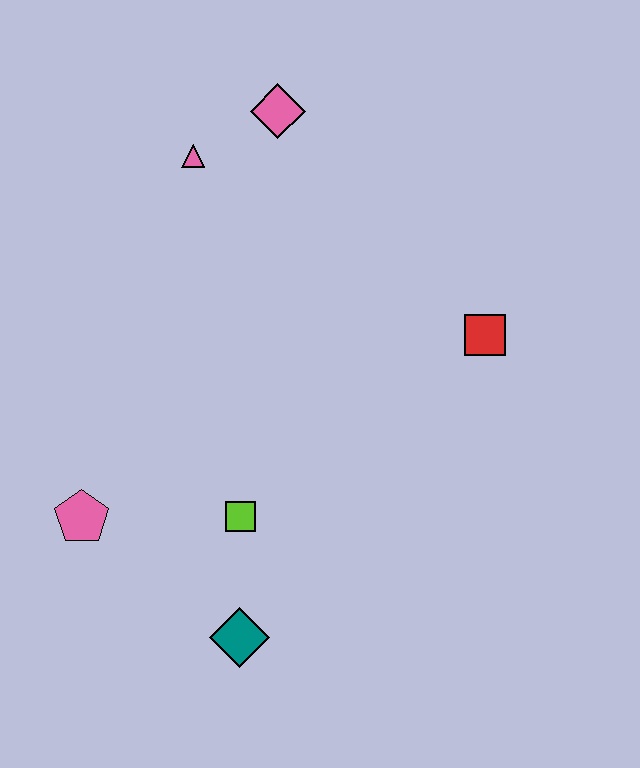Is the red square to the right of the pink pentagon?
Yes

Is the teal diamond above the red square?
No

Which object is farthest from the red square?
The pink pentagon is farthest from the red square.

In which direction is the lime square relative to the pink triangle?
The lime square is below the pink triangle.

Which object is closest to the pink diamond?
The pink triangle is closest to the pink diamond.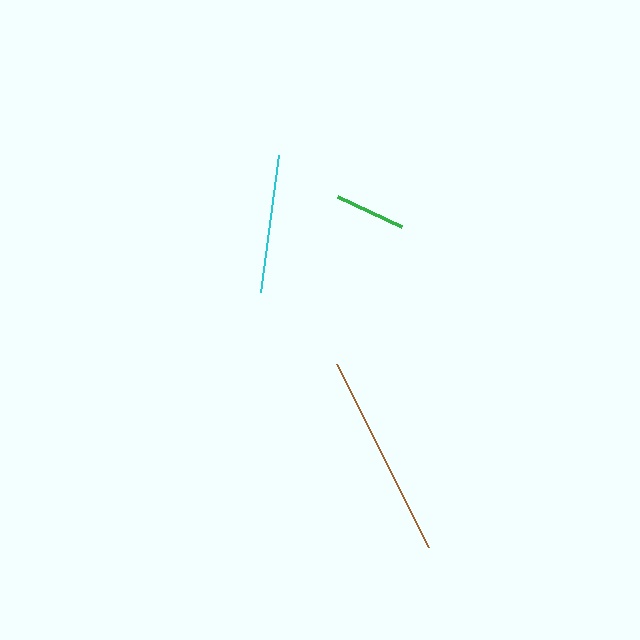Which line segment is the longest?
The brown line is the longest at approximately 205 pixels.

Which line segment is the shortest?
The green line is the shortest at approximately 71 pixels.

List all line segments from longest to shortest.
From longest to shortest: brown, cyan, green.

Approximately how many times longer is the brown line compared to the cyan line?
The brown line is approximately 1.5 times the length of the cyan line.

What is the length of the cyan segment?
The cyan segment is approximately 138 pixels long.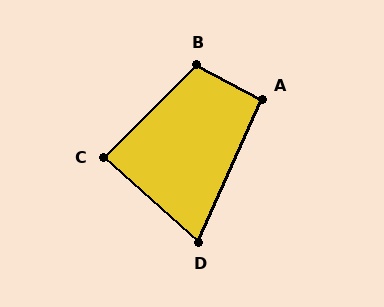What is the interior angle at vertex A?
Approximately 93 degrees (approximately right).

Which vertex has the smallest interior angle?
D, at approximately 72 degrees.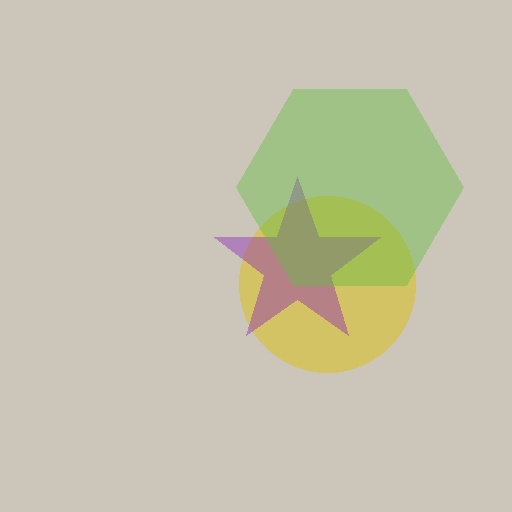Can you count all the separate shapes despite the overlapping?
Yes, there are 3 separate shapes.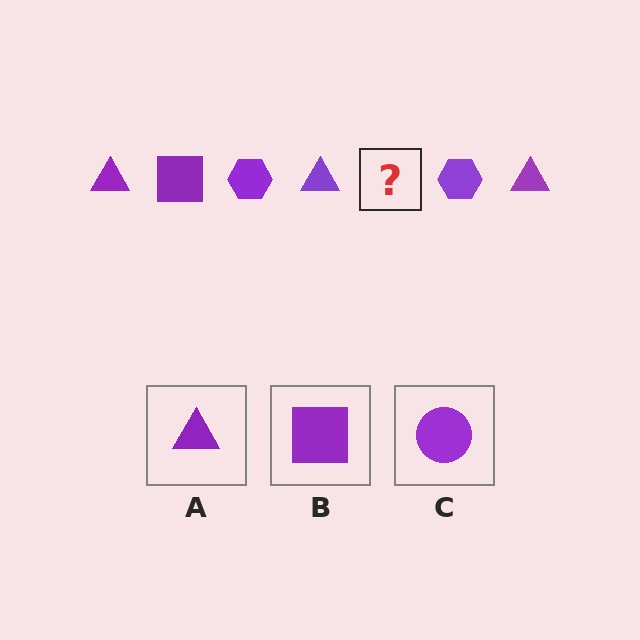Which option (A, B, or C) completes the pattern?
B.